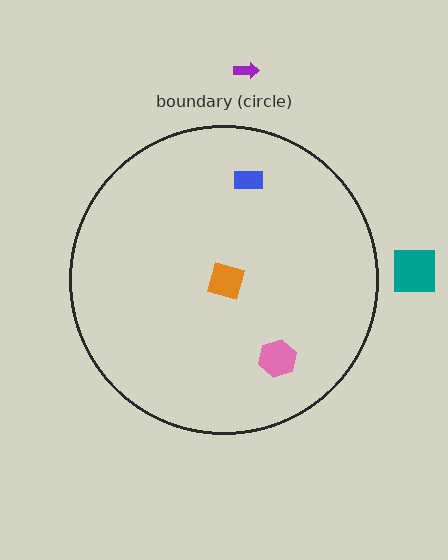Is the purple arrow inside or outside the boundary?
Outside.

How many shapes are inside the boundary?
3 inside, 2 outside.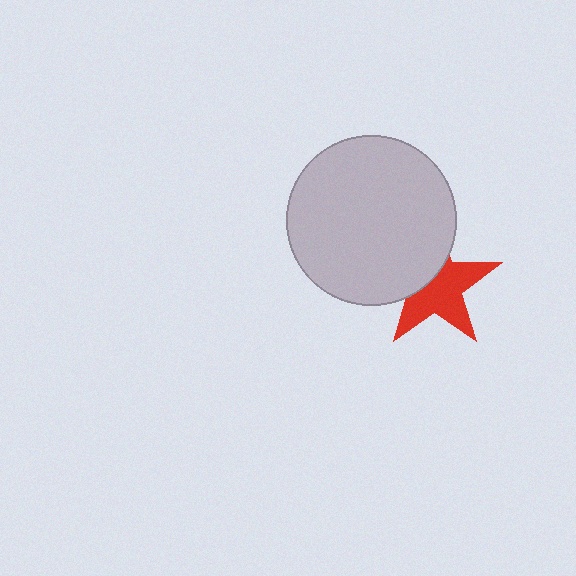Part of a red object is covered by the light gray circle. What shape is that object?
It is a star.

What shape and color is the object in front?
The object in front is a light gray circle.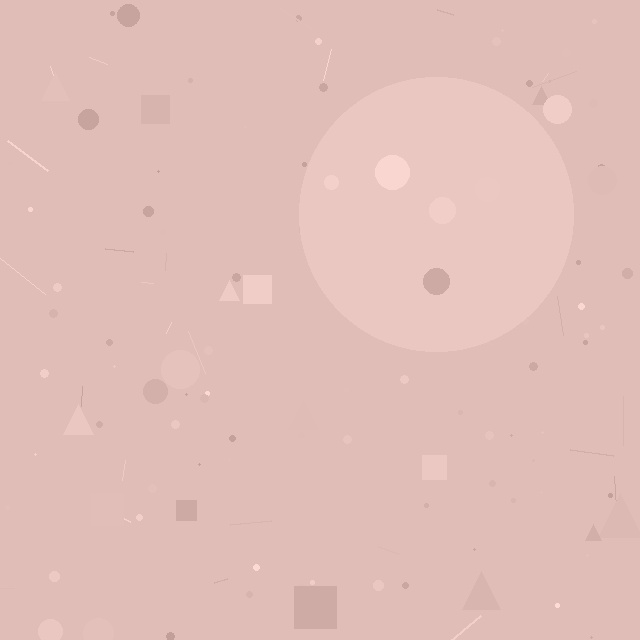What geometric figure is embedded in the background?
A circle is embedded in the background.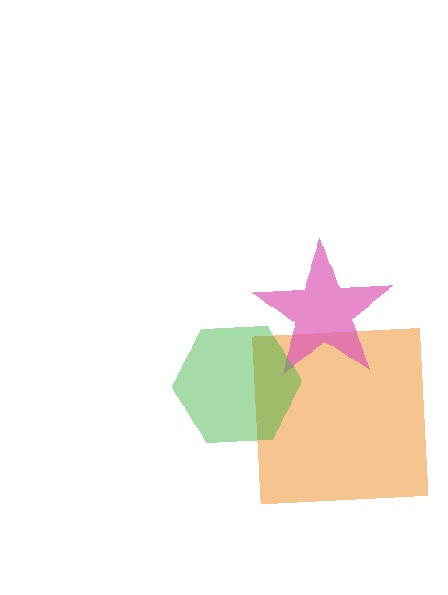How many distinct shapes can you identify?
There are 3 distinct shapes: an orange square, a pink star, a green hexagon.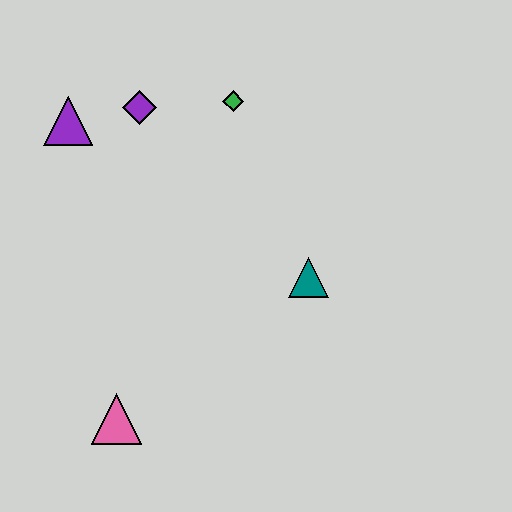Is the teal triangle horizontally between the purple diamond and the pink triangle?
No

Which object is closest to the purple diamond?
The purple triangle is closest to the purple diamond.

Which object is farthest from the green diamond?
The pink triangle is farthest from the green diamond.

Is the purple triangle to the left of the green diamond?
Yes